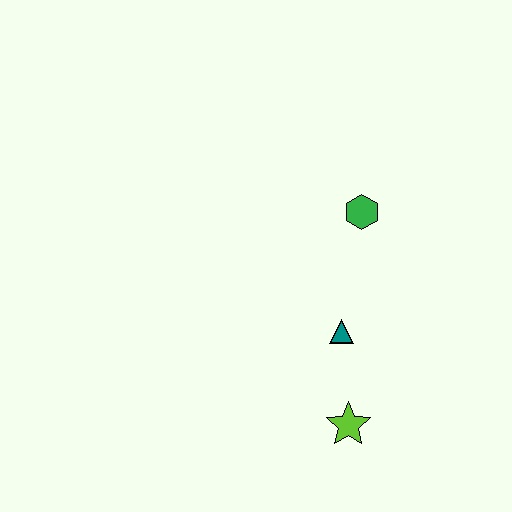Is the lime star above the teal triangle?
No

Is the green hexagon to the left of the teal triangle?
No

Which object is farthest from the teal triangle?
The green hexagon is farthest from the teal triangle.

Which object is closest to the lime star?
The teal triangle is closest to the lime star.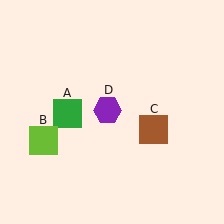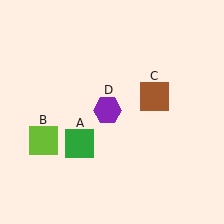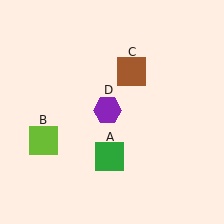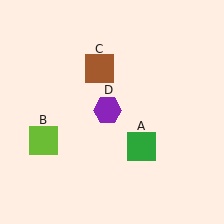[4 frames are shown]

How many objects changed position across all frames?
2 objects changed position: green square (object A), brown square (object C).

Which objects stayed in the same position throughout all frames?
Lime square (object B) and purple hexagon (object D) remained stationary.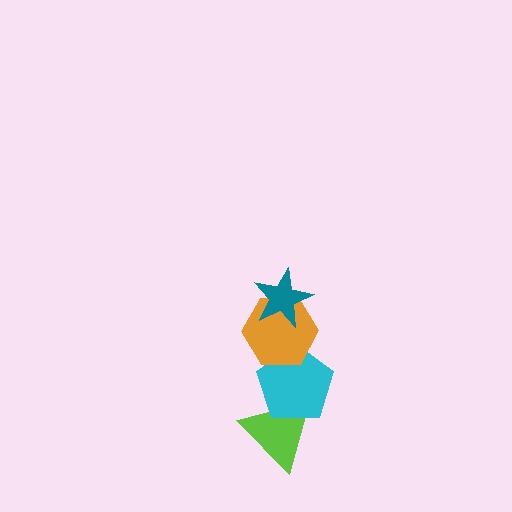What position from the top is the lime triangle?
The lime triangle is 4th from the top.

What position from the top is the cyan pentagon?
The cyan pentagon is 3rd from the top.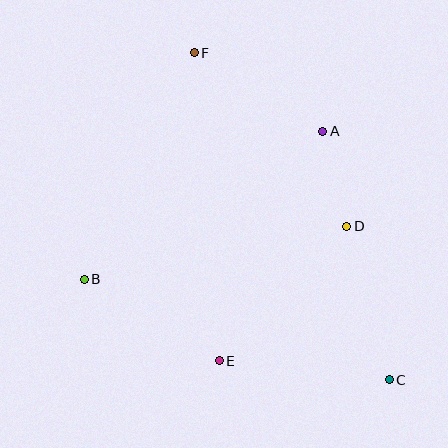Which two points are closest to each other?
Points A and D are closest to each other.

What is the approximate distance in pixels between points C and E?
The distance between C and E is approximately 171 pixels.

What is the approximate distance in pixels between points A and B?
The distance between A and B is approximately 281 pixels.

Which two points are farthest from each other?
Points C and F are farthest from each other.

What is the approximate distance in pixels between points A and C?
The distance between A and C is approximately 257 pixels.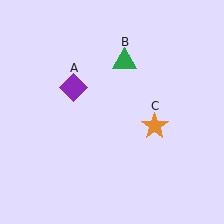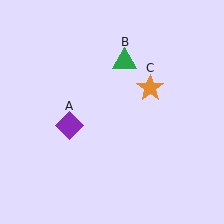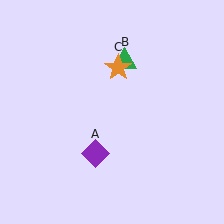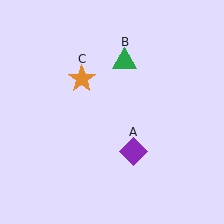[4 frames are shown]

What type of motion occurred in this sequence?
The purple diamond (object A), orange star (object C) rotated counterclockwise around the center of the scene.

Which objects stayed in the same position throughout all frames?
Green triangle (object B) remained stationary.